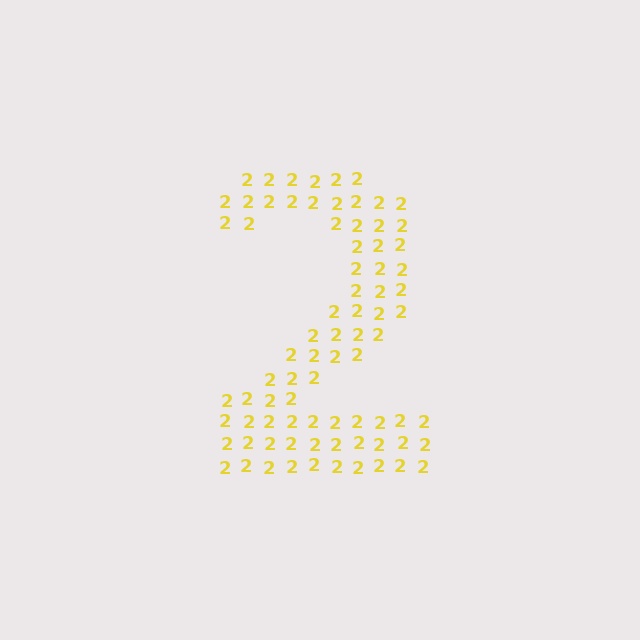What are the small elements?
The small elements are digit 2's.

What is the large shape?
The large shape is the digit 2.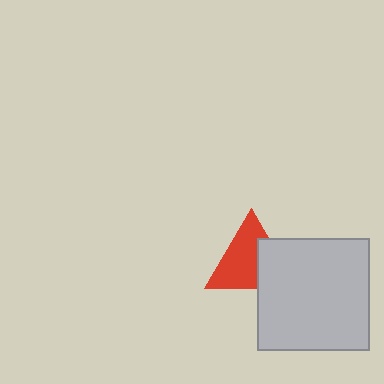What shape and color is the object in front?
The object in front is a light gray square.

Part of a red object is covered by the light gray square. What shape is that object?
It is a triangle.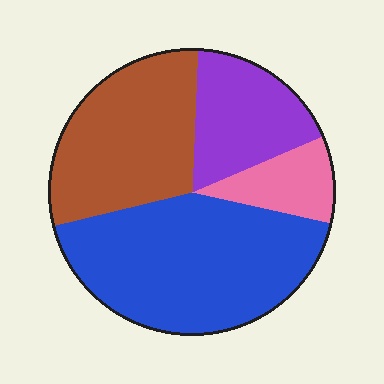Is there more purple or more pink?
Purple.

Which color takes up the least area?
Pink, at roughly 10%.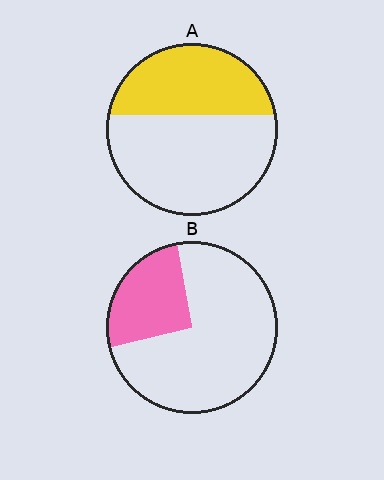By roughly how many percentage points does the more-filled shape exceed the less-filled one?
By roughly 15 percentage points (A over B).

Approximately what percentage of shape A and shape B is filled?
A is approximately 40% and B is approximately 25%.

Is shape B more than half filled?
No.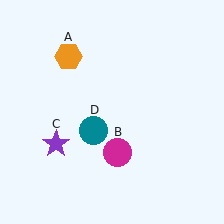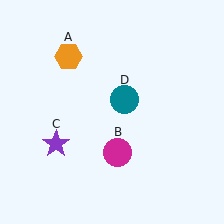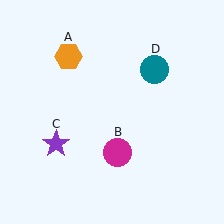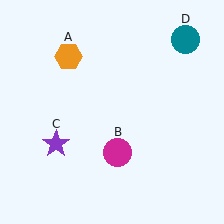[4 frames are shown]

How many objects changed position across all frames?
1 object changed position: teal circle (object D).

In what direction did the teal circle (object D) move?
The teal circle (object D) moved up and to the right.